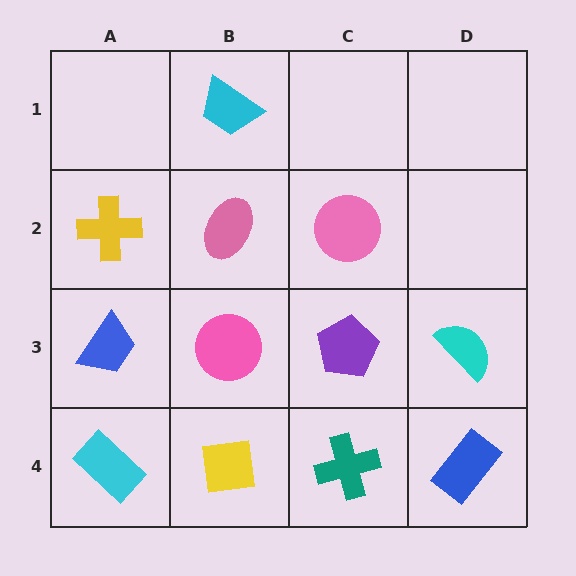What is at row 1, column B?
A cyan trapezoid.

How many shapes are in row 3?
4 shapes.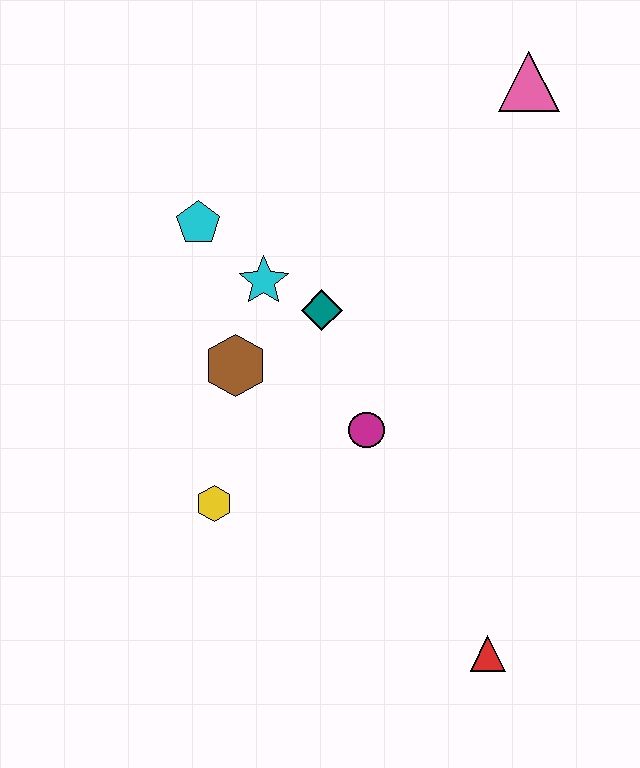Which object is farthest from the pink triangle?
The red triangle is farthest from the pink triangle.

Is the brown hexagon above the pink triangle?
No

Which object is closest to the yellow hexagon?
The brown hexagon is closest to the yellow hexagon.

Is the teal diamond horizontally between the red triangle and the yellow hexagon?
Yes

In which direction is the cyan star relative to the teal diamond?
The cyan star is to the left of the teal diamond.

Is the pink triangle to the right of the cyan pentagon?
Yes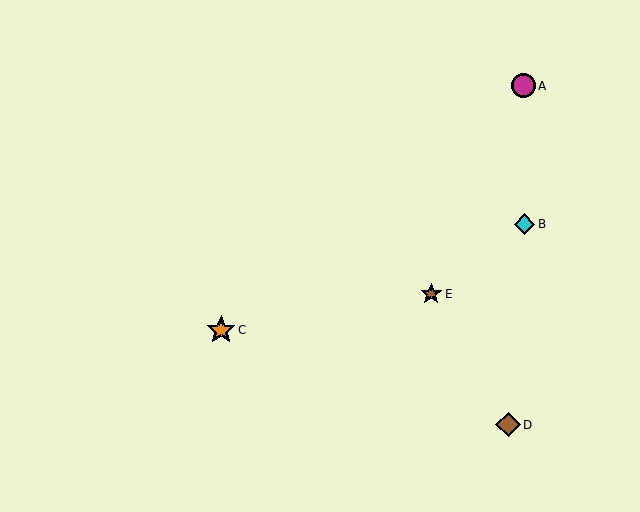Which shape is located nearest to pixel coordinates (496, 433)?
The brown diamond (labeled D) at (508, 425) is nearest to that location.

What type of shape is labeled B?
Shape B is a cyan diamond.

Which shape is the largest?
The orange star (labeled C) is the largest.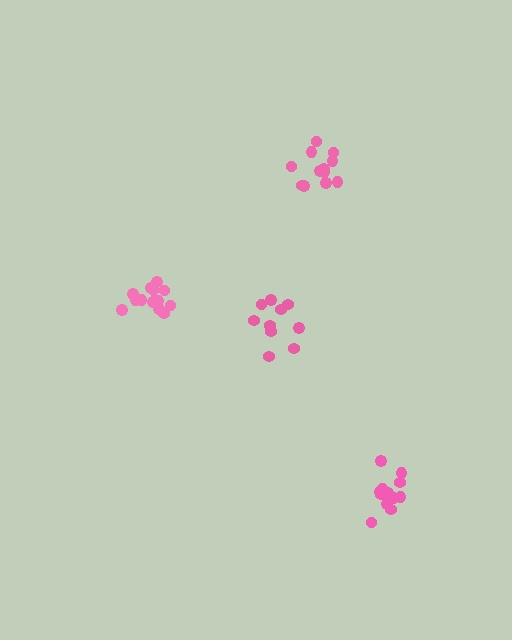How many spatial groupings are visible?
There are 4 spatial groupings.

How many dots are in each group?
Group 1: 13 dots, Group 2: 12 dots, Group 3: 12 dots, Group 4: 10 dots (47 total).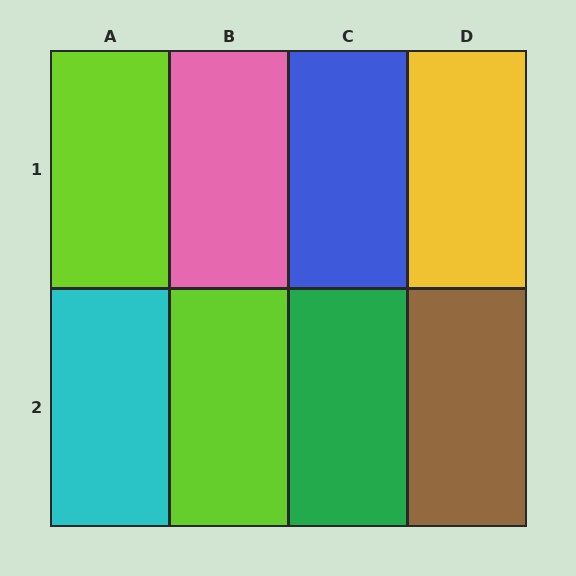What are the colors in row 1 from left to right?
Lime, pink, blue, yellow.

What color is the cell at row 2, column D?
Brown.